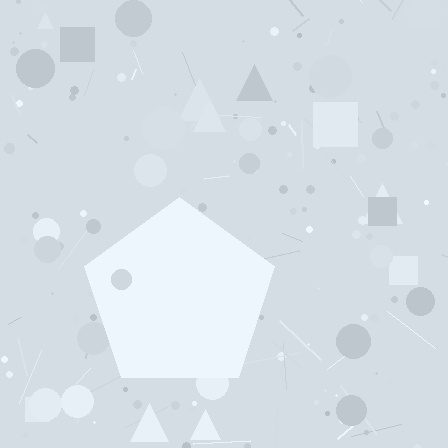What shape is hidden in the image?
A pentagon is hidden in the image.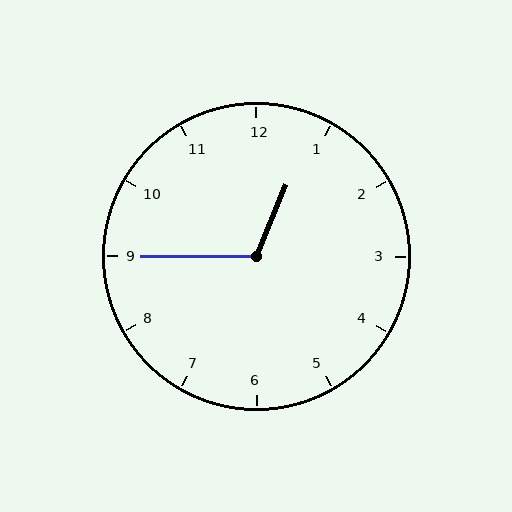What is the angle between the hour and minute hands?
Approximately 112 degrees.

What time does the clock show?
12:45.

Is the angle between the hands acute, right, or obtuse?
It is obtuse.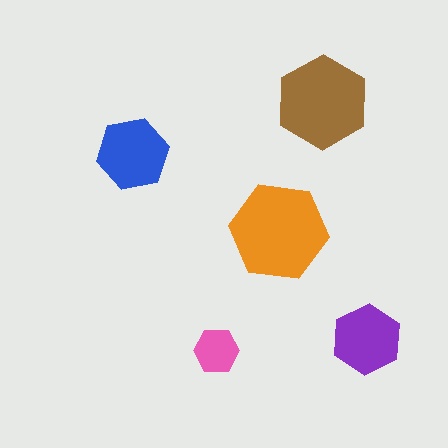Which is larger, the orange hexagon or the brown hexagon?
The orange one.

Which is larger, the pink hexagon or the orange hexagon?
The orange one.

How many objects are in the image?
There are 5 objects in the image.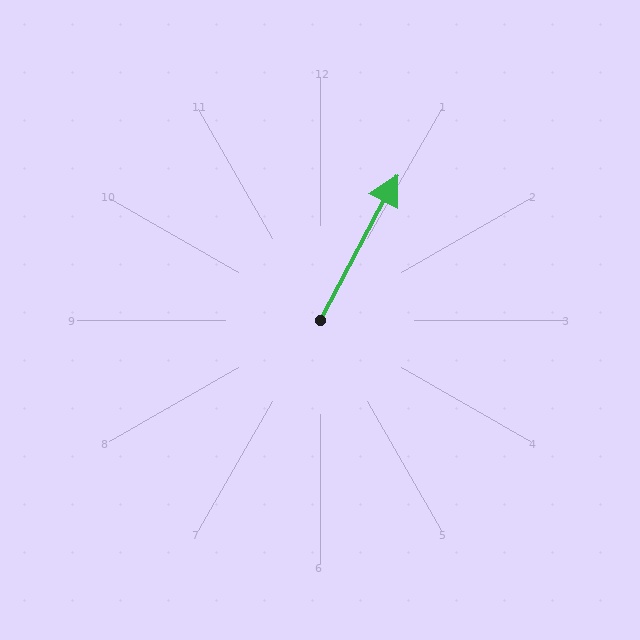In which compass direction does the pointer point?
Northeast.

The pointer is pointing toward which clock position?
Roughly 1 o'clock.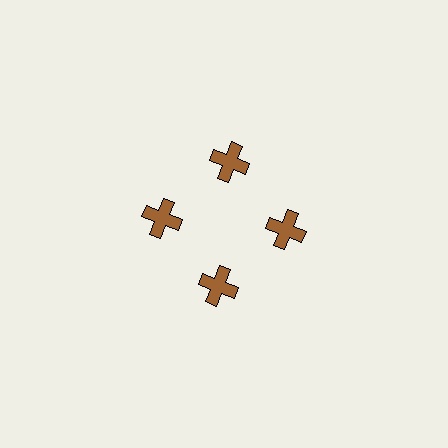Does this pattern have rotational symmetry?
Yes, this pattern has 4-fold rotational symmetry. It looks the same after rotating 90 degrees around the center.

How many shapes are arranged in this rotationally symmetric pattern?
There are 4 shapes, arranged in 4 groups of 1.